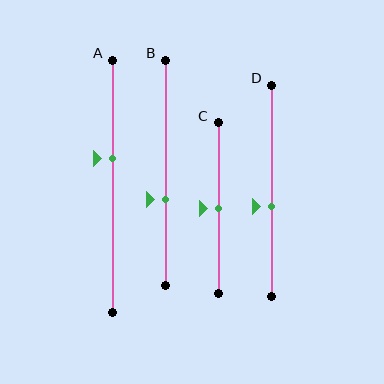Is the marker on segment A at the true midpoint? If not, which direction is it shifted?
No, the marker on segment A is shifted upward by about 11% of the segment length.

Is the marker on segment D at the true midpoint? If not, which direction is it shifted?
No, the marker on segment D is shifted downward by about 7% of the segment length.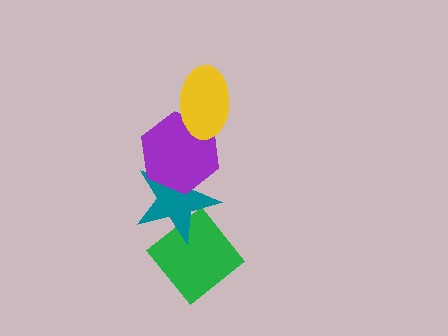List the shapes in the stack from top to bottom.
From top to bottom: the yellow ellipse, the purple hexagon, the teal star, the green diamond.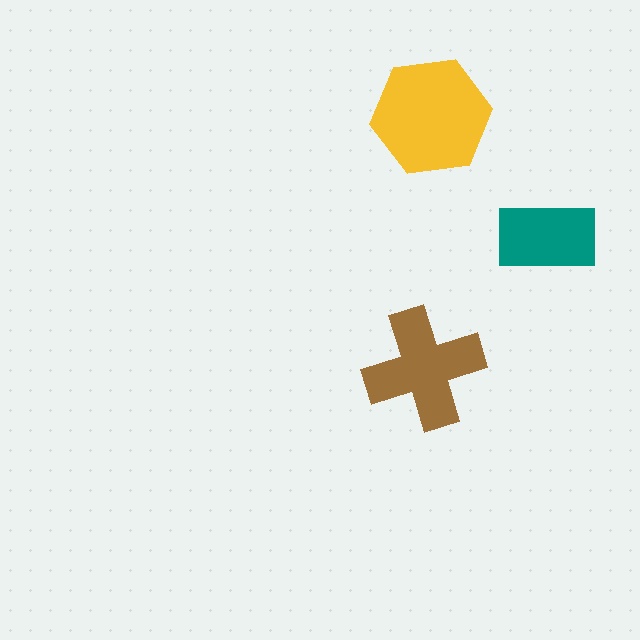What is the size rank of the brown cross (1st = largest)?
2nd.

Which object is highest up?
The yellow hexagon is topmost.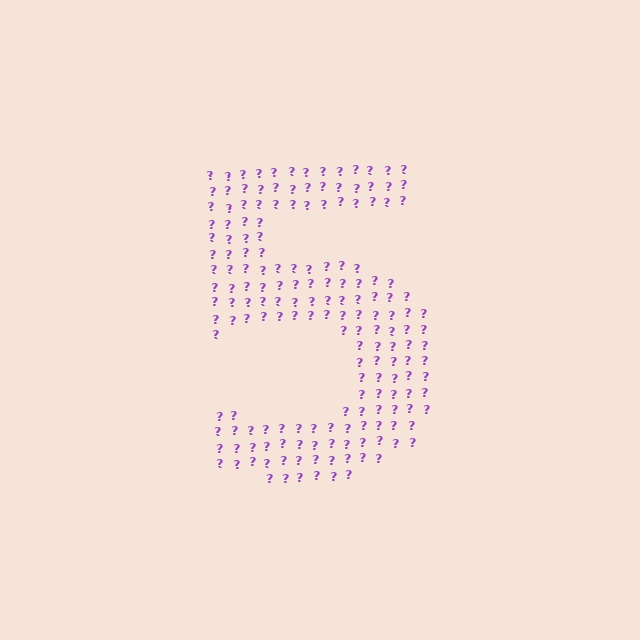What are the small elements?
The small elements are question marks.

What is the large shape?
The large shape is the digit 5.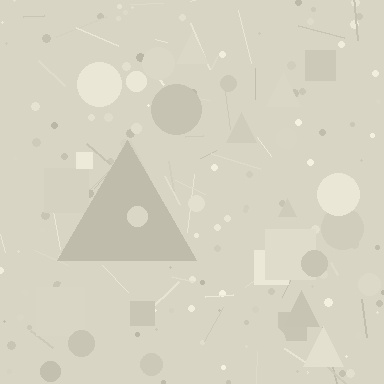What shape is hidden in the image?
A triangle is hidden in the image.